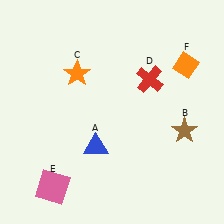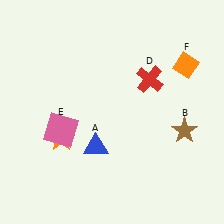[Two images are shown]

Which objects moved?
The objects that moved are: the orange star (C), the pink square (E).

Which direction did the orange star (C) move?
The orange star (C) moved down.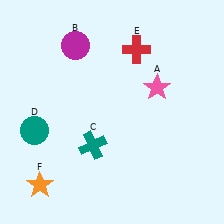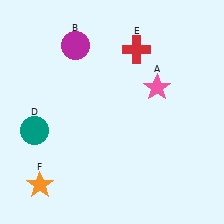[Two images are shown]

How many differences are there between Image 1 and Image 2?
There is 1 difference between the two images.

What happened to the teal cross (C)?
The teal cross (C) was removed in Image 2. It was in the bottom-left area of Image 1.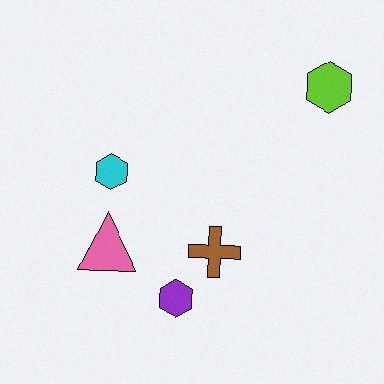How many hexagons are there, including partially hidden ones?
There are 3 hexagons.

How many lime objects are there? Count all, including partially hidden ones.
There is 1 lime object.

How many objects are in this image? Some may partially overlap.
There are 5 objects.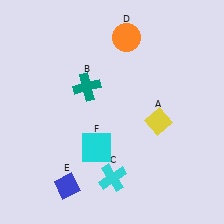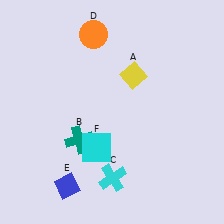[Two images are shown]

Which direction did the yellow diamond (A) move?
The yellow diamond (A) moved up.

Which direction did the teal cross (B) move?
The teal cross (B) moved down.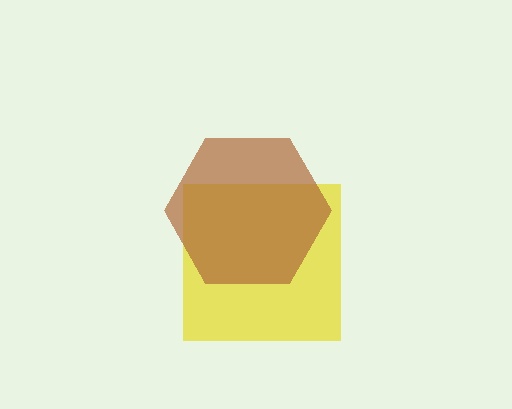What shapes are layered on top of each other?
The layered shapes are: a yellow square, a brown hexagon.